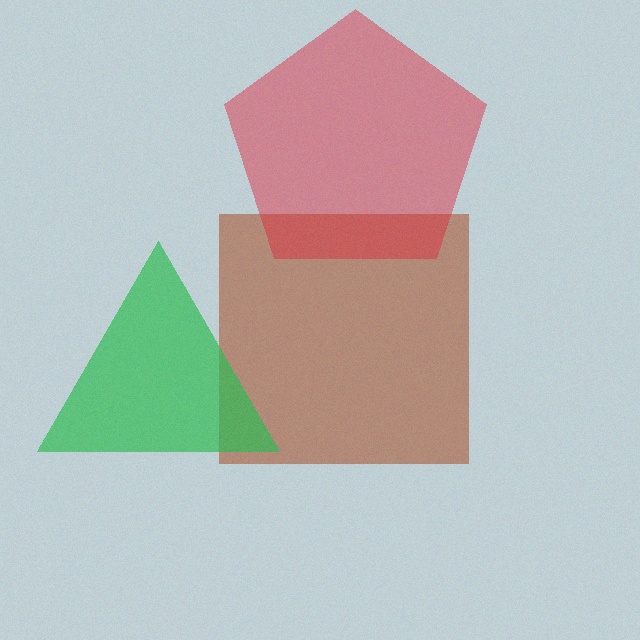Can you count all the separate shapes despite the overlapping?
Yes, there are 3 separate shapes.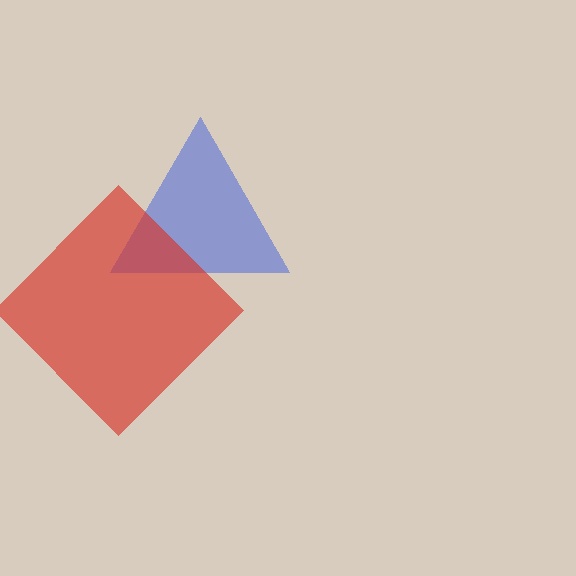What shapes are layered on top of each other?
The layered shapes are: a blue triangle, a red diamond.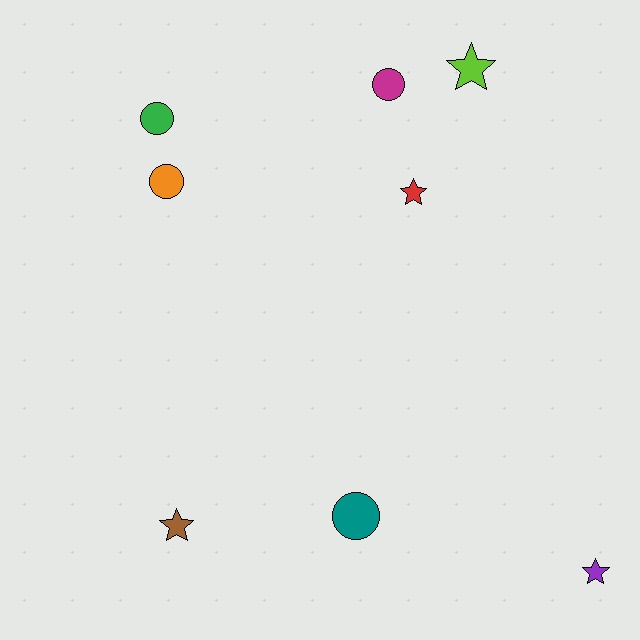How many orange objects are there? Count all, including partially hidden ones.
There is 1 orange object.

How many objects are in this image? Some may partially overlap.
There are 8 objects.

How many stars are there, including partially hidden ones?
There are 4 stars.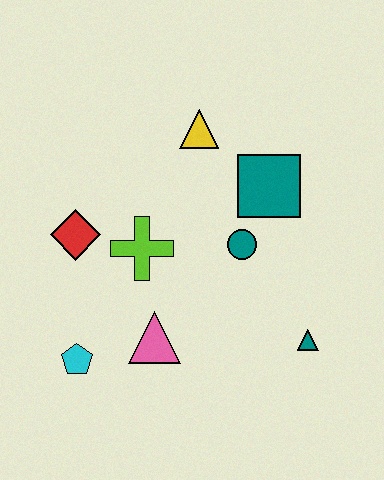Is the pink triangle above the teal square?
No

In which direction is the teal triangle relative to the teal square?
The teal triangle is below the teal square.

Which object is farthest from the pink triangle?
The yellow triangle is farthest from the pink triangle.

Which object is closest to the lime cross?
The red diamond is closest to the lime cross.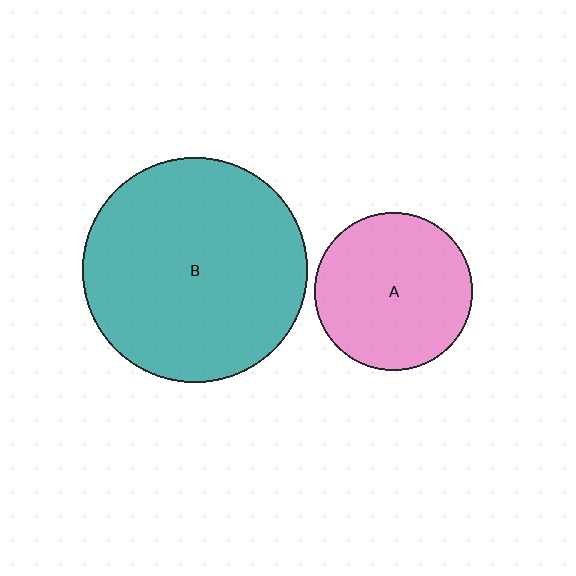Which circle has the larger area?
Circle B (teal).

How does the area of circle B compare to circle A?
Approximately 2.0 times.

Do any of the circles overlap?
No, none of the circles overlap.